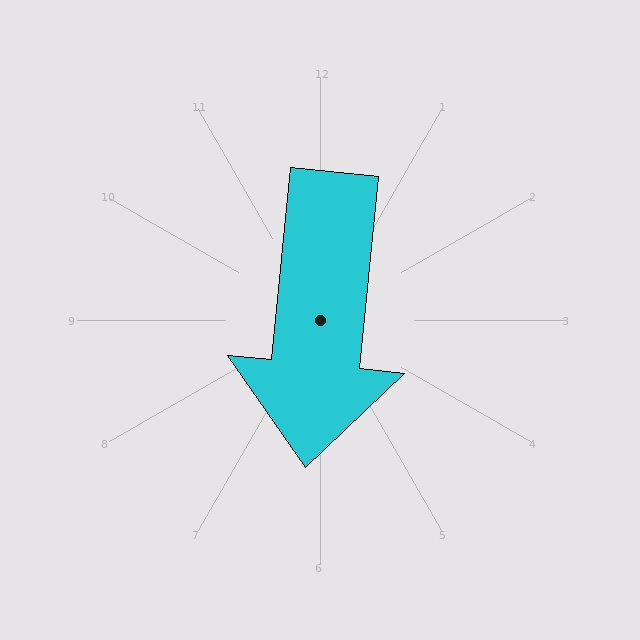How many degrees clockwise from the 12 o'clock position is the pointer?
Approximately 186 degrees.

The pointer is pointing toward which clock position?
Roughly 6 o'clock.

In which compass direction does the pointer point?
South.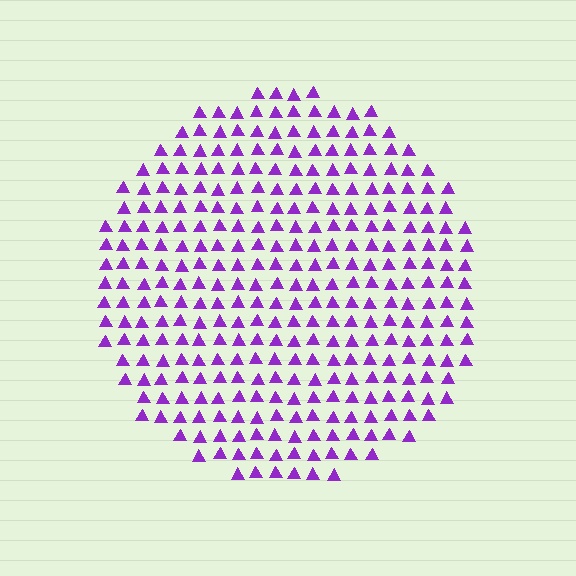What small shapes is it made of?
It is made of small triangles.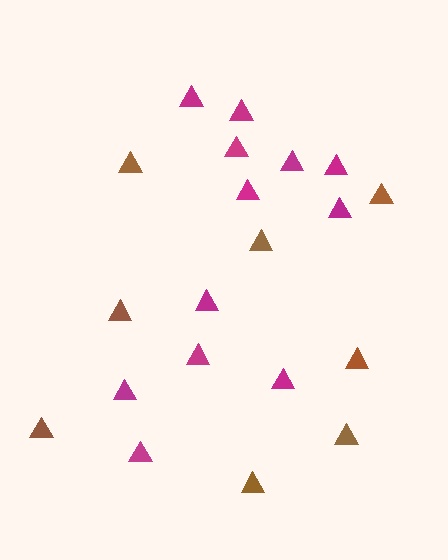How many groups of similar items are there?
There are 2 groups: one group of brown triangles (8) and one group of magenta triangles (12).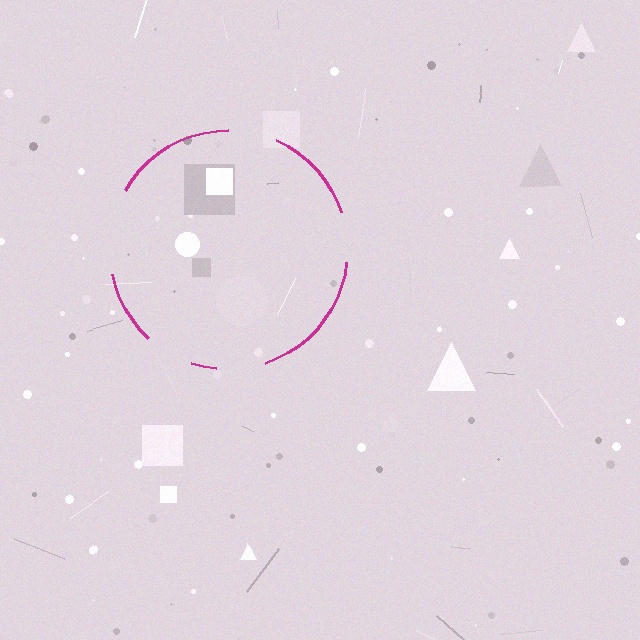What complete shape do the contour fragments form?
The contour fragments form a circle.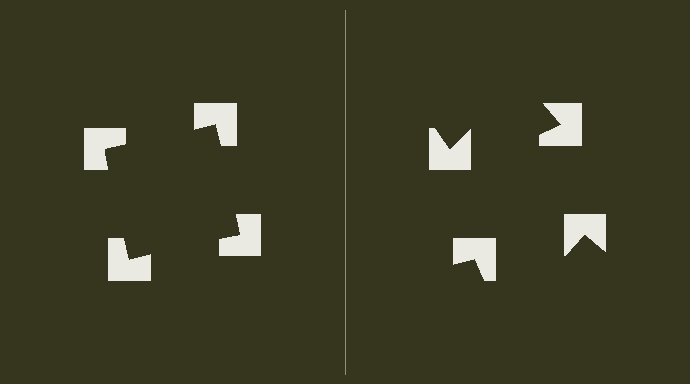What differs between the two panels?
The notched squares are positioned identically on both sides; only the wedge orientations differ. On the left they align to a square; on the right they are misaligned.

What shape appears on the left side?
An illusory square.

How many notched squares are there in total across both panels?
8 — 4 on each side.